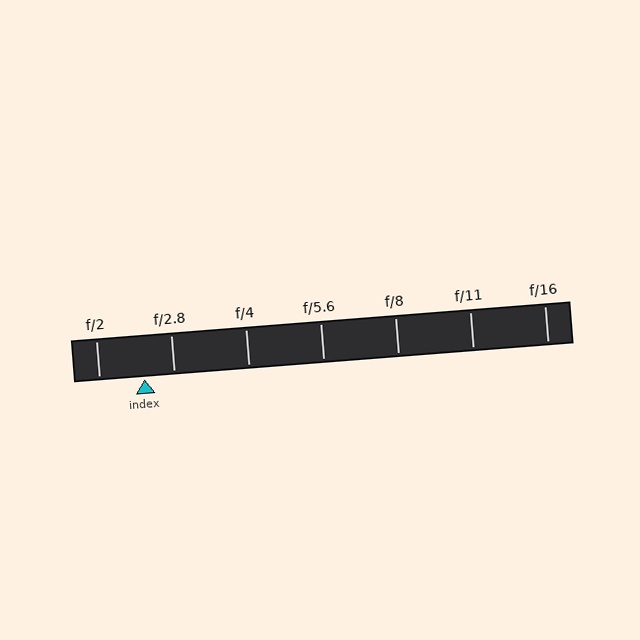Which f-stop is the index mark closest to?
The index mark is closest to f/2.8.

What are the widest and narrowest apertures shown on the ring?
The widest aperture shown is f/2 and the narrowest is f/16.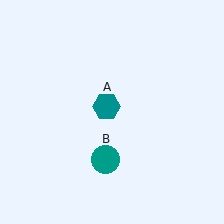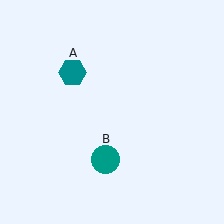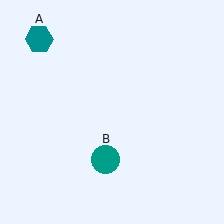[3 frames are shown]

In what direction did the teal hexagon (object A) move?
The teal hexagon (object A) moved up and to the left.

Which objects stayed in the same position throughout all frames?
Teal circle (object B) remained stationary.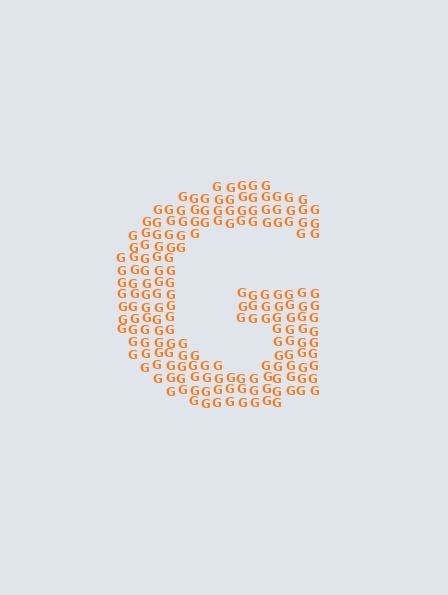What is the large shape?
The large shape is the letter G.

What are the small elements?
The small elements are letter G's.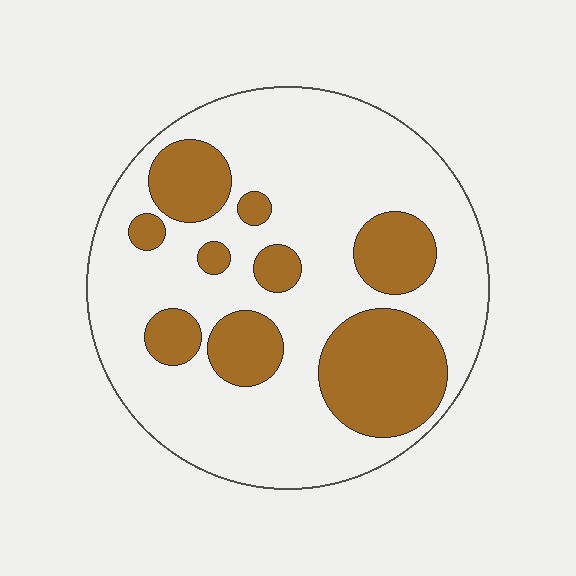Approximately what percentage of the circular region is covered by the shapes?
Approximately 30%.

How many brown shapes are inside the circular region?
9.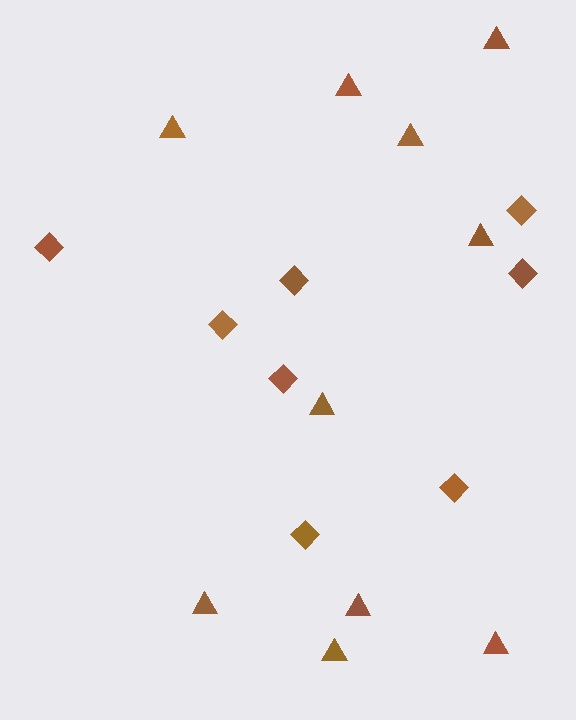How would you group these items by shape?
There are 2 groups: one group of triangles (10) and one group of diamonds (8).